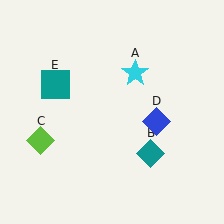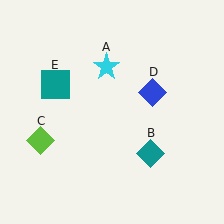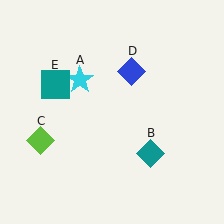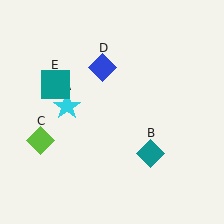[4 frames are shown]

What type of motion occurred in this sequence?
The cyan star (object A), blue diamond (object D) rotated counterclockwise around the center of the scene.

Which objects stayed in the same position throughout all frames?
Teal diamond (object B) and lime diamond (object C) and teal square (object E) remained stationary.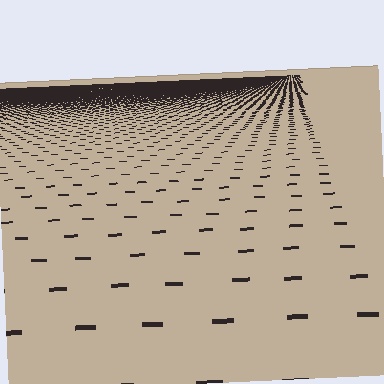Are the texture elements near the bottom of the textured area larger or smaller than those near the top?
Larger. Near the bottom, elements are closer to the viewer and appear at a bigger on-screen size.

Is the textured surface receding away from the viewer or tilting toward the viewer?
The surface is receding away from the viewer. Texture elements get smaller and denser toward the top.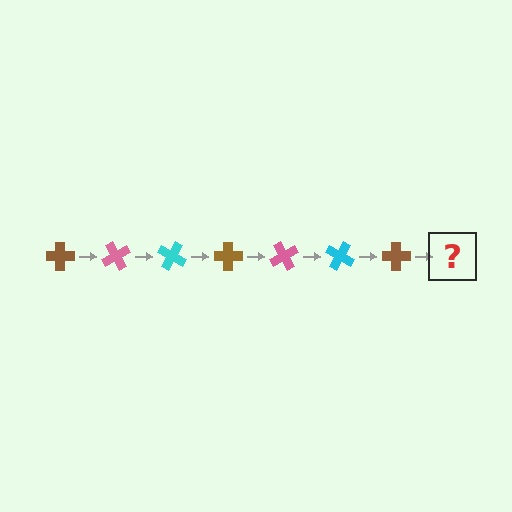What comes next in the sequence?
The next element should be a pink cross, rotated 420 degrees from the start.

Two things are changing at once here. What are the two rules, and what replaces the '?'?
The two rules are that it rotates 60 degrees each step and the color cycles through brown, pink, and cyan. The '?' should be a pink cross, rotated 420 degrees from the start.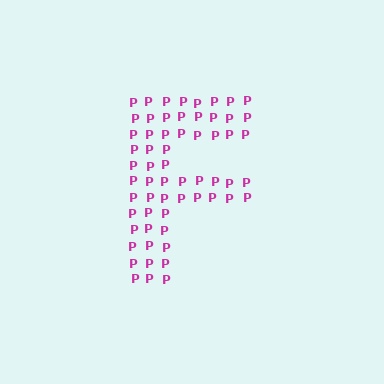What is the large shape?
The large shape is the letter F.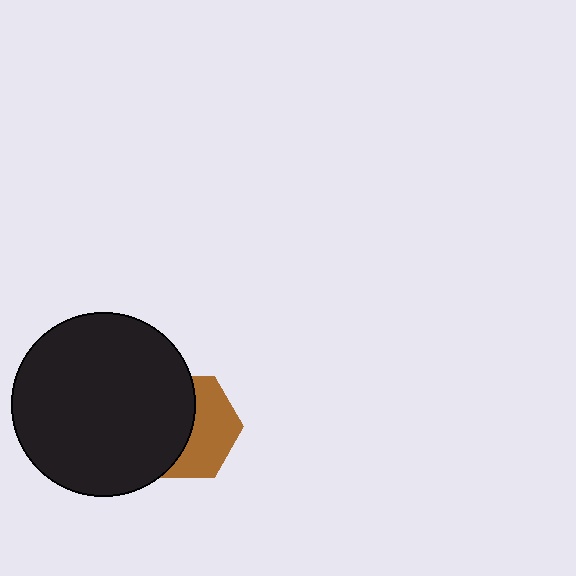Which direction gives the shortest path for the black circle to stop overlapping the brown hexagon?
Moving left gives the shortest separation.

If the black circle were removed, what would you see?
You would see the complete brown hexagon.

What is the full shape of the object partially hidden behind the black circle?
The partially hidden object is a brown hexagon.